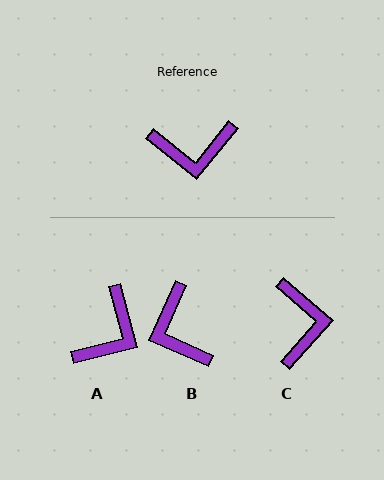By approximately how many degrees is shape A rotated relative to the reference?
Approximately 53 degrees counter-clockwise.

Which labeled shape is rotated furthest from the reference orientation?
C, about 87 degrees away.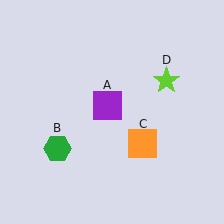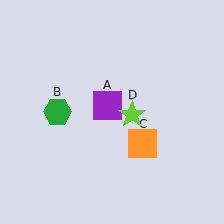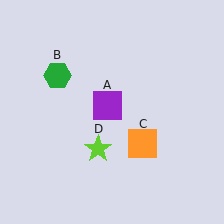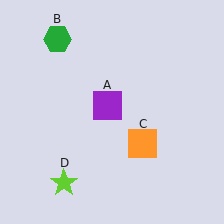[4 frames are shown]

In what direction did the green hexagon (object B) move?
The green hexagon (object B) moved up.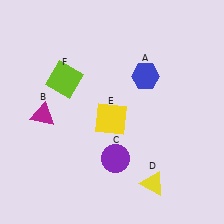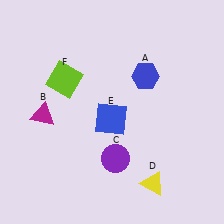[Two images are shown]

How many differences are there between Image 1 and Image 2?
There is 1 difference between the two images.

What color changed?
The square (E) changed from yellow in Image 1 to blue in Image 2.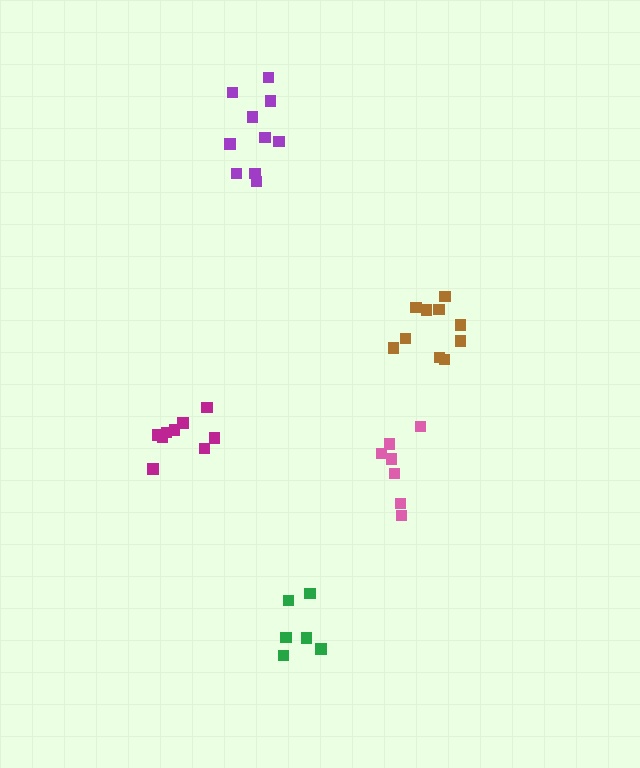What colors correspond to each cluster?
The clusters are colored: brown, purple, magenta, pink, green.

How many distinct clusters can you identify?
There are 5 distinct clusters.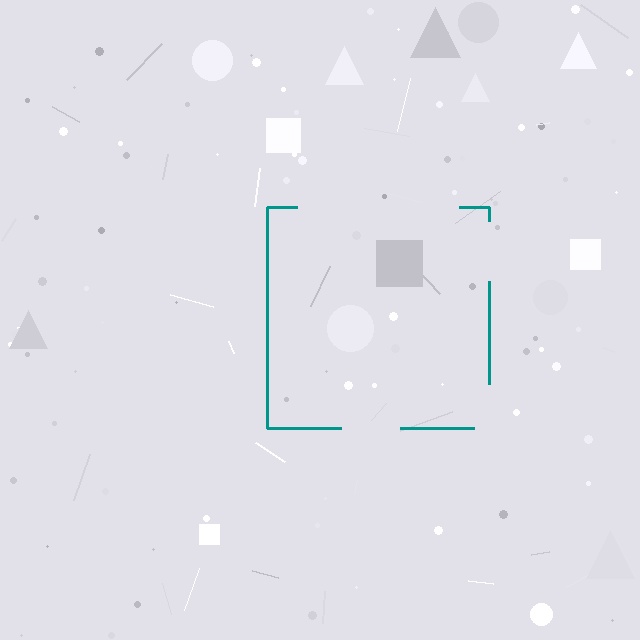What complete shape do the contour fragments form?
The contour fragments form a square.